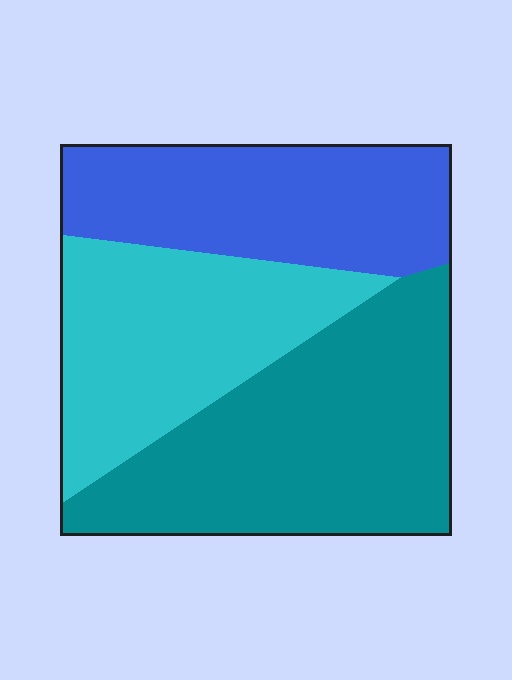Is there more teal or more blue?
Teal.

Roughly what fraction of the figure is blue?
Blue covers 29% of the figure.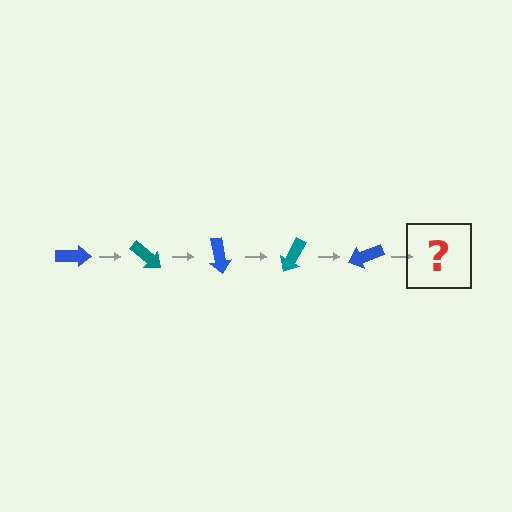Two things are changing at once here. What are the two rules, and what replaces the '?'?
The two rules are that it rotates 40 degrees each step and the color cycles through blue and teal. The '?' should be a teal arrow, rotated 200 degrees from the start.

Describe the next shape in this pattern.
It should be a teal arrow, rotated 200 degrees from the start.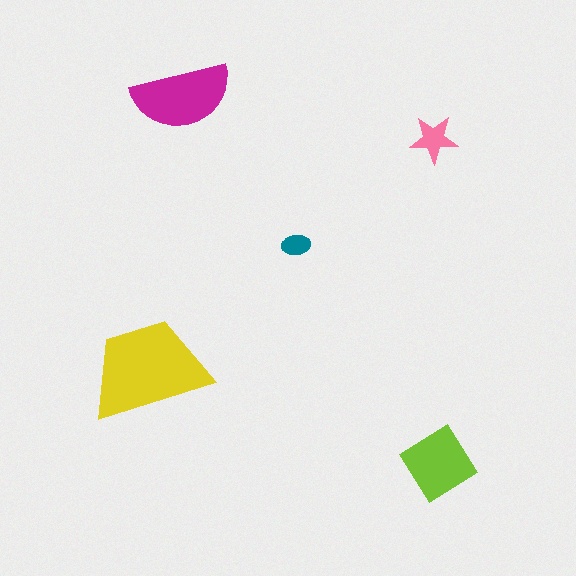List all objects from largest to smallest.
The yellow trapezoid, the magenta semicircle, the lime diamond, the pink star, the teal ellipse.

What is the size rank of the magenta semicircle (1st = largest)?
2nd.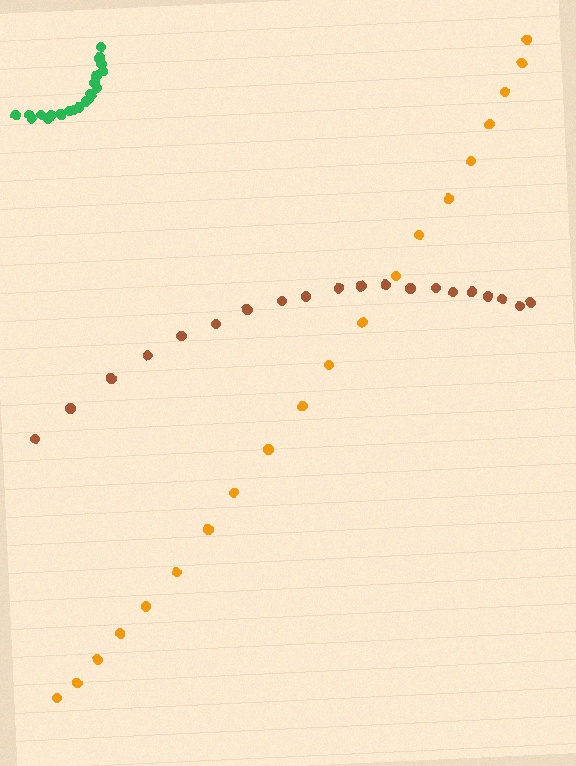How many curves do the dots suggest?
There are 3 distinct paths.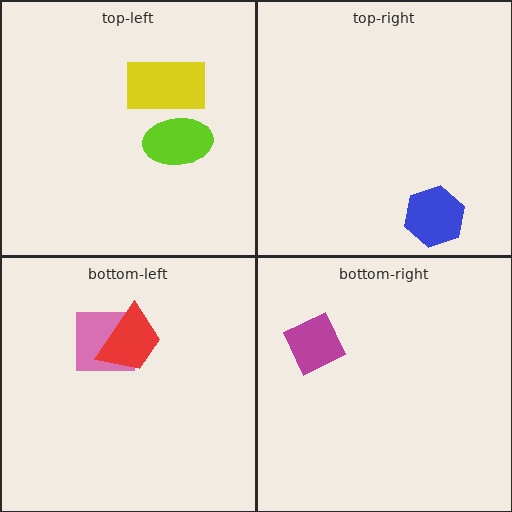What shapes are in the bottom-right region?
The magenta diamond.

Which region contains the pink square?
The bottom-left region.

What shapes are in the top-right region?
The blue hexagon.